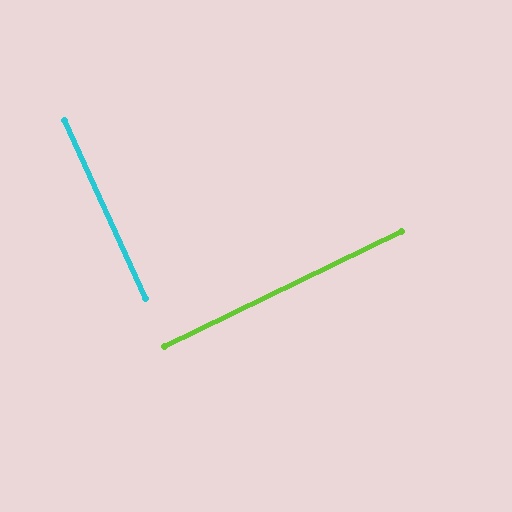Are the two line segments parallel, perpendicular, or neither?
Perpendicular — they meet at approximately 88°.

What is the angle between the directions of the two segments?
Approximately 88 degrees.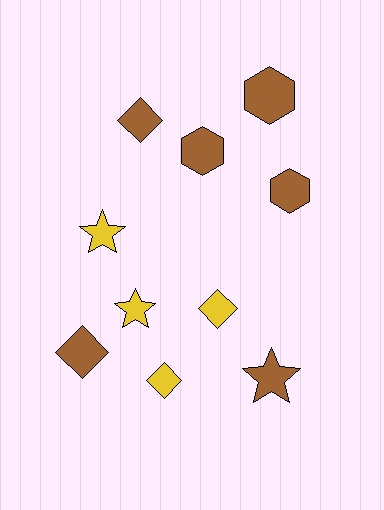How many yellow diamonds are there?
There are 2 yellow diamonds.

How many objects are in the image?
There are 10 objects.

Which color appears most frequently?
Brown, with 6 objects.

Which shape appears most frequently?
Diamond, with 4 objects.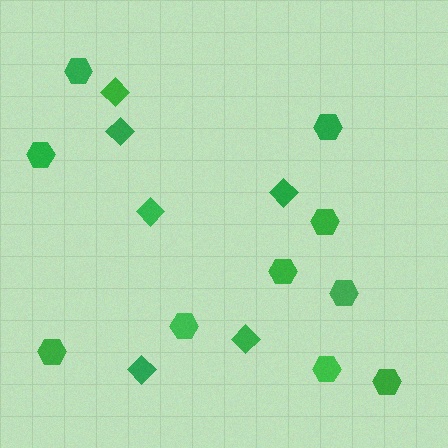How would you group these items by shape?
There are 2 groups: one group of hexagons (10) and one group of diamonds (6).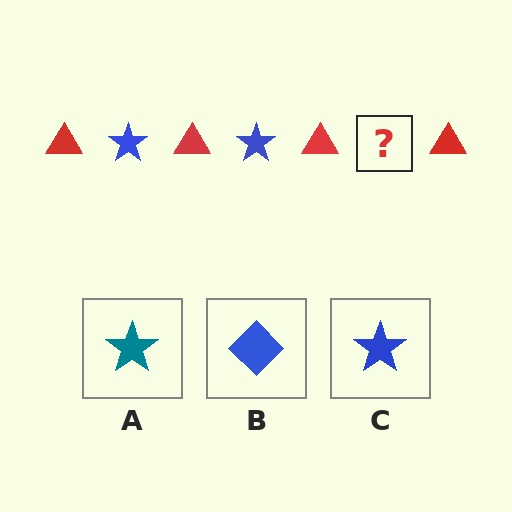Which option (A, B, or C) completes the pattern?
C.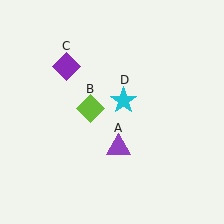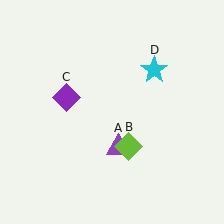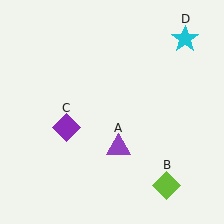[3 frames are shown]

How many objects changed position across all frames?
3 objects changed position: lime diamond (object B), purple diamond (object C), cyan star (object D).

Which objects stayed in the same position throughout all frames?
Purple triangle (object A) remained stationary.